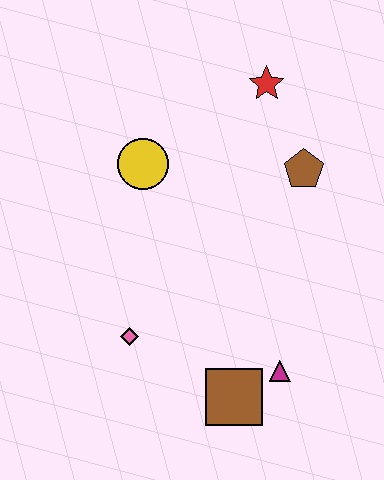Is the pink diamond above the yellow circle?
No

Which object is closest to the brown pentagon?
The red star is closest to the brown pentagon.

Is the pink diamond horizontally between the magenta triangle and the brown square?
No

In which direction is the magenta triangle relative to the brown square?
The magenta triangle is to the right of the brown square.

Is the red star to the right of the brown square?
Yes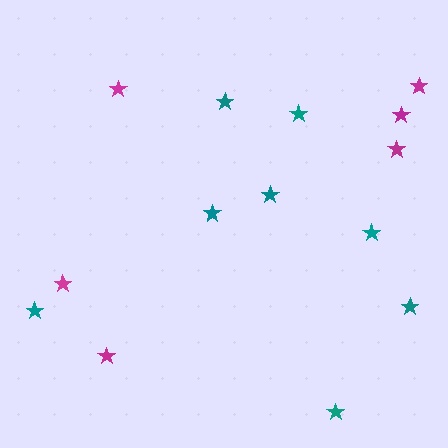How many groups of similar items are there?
There are 2 groups: one group of magenta stars (6) and one group of teal stars (8).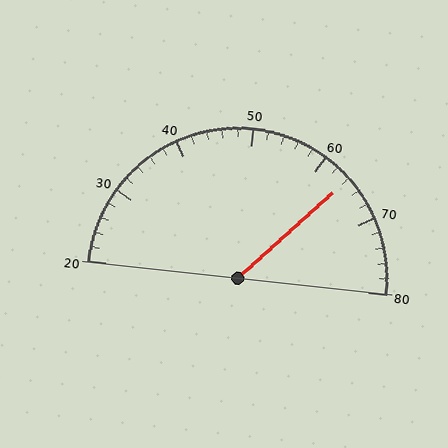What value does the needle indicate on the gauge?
The needle indicates approximately 64.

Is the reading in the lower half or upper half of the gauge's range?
The reading is in the upper half of the range (20 to 80).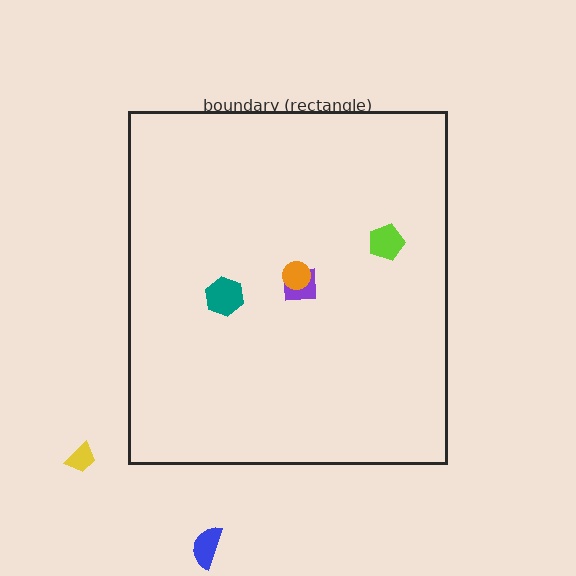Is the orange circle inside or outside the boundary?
Inside.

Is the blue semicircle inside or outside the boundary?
Outside.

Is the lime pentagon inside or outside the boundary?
Inside.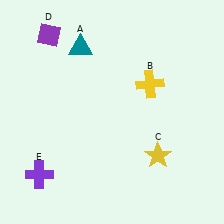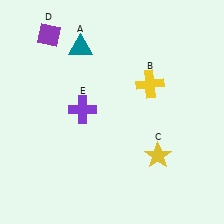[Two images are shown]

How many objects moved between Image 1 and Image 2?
1 object moved between the two images.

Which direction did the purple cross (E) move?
The purple cross (E) moved up.